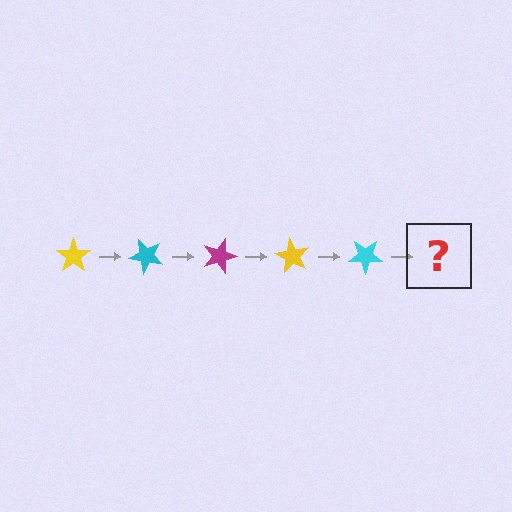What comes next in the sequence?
The next element should be a magenta star, rotated 225 degrees from the start.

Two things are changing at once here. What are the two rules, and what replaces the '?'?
The two rules are that it rotates 45 degrees each step and the color cycles through yellow, cyan, and magenta. The '?' should be a magenta star, rotated 225 degrees from the start.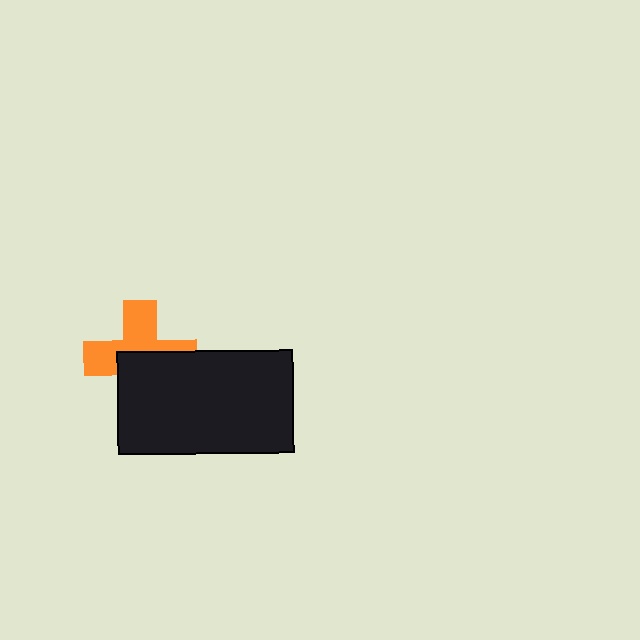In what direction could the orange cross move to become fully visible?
The orange cross could move up. That would shift it out from behind the black rectangle entirely.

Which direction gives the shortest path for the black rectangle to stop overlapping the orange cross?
Moving down gives the shortest separation.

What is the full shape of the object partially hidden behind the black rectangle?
The partially hidden object is an orange cross.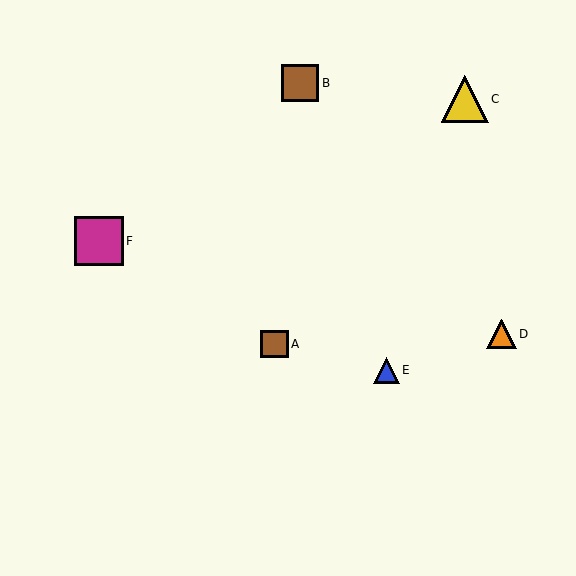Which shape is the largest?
The magenta square (labeled F) is the largest.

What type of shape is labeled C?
Shape C is a yellow triangle.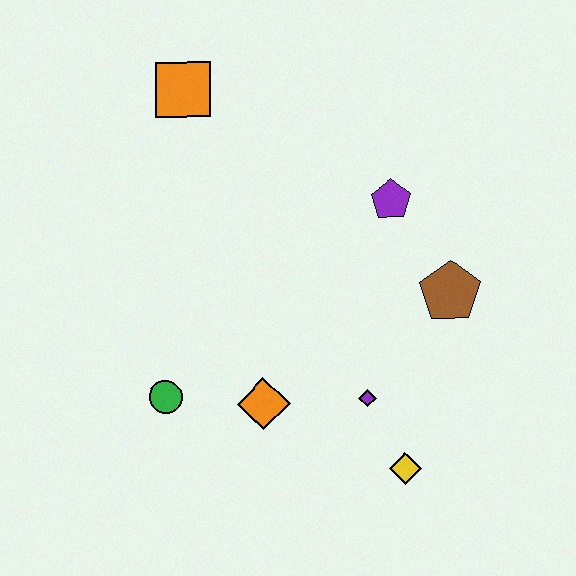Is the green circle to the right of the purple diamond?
No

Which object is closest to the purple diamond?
The yellow diamond is closest to the purple diamond.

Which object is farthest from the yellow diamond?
The orange square is farthest from the yellow diamond.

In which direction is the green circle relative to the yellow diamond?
The green circle is to the left of the yellow diamond.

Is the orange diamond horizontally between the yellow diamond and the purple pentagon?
No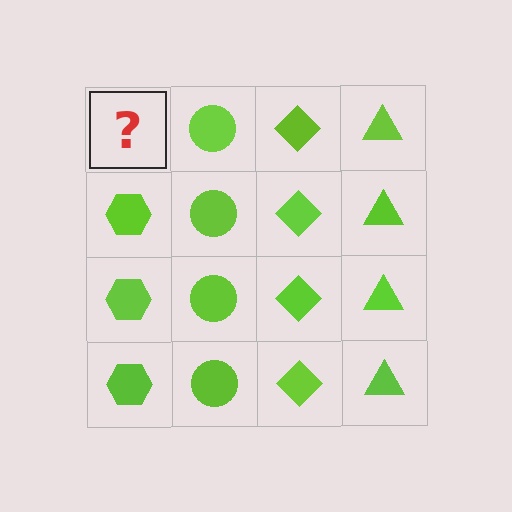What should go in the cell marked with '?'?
The missing cell should contain a lime hexagon.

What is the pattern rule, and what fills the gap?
The rule is that each column has a consistent shape. The gap should be filled with a lime hexagon.